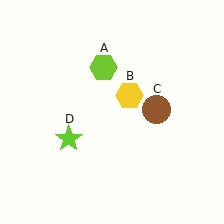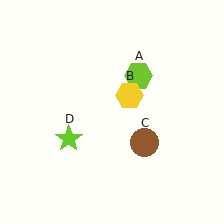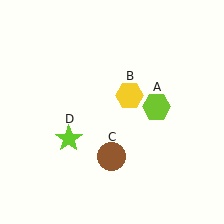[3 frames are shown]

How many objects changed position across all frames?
2 objects changed position: lime hexagon (object A), brown circle (object C).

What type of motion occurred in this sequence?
The lime hexagon (object A), brown circle (object C) rotated clockwise around the center of the scene.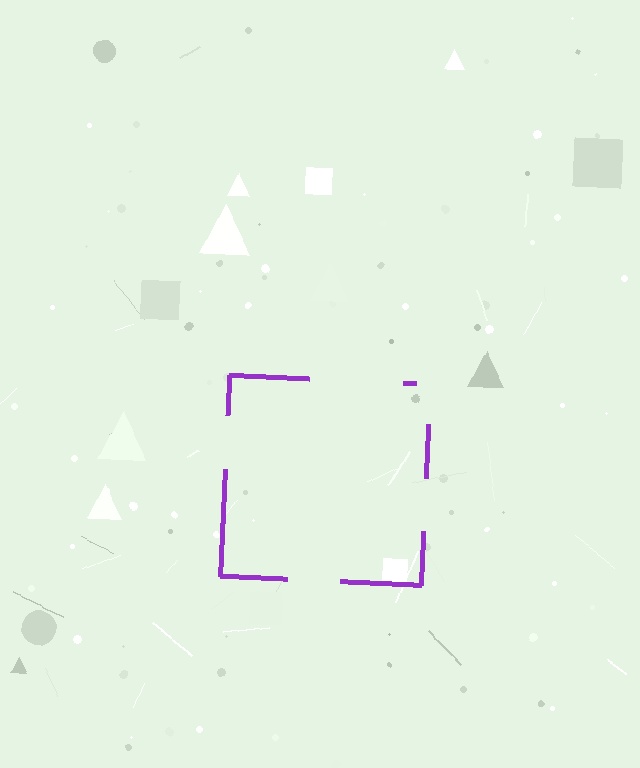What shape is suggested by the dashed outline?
The dashed outline suggests a square.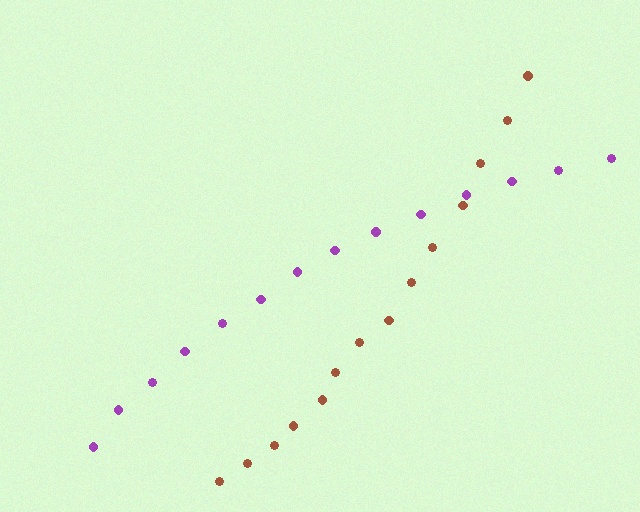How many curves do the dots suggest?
There are 2 distinct paths.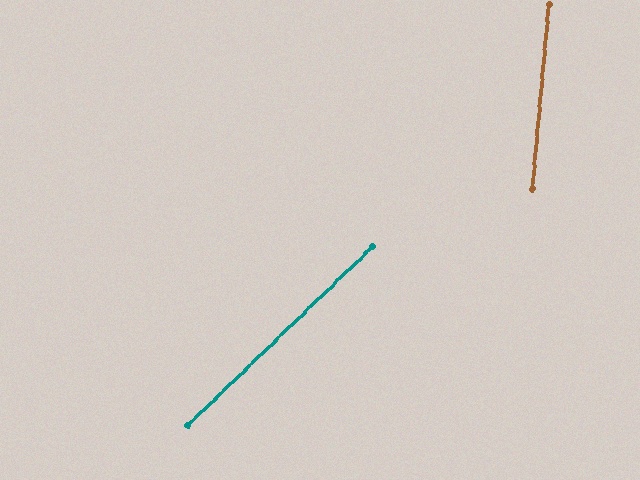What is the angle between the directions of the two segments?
Approximately 41 degrees.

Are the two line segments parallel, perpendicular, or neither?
Neither parallel nor perpendicular — they differ by about 41°.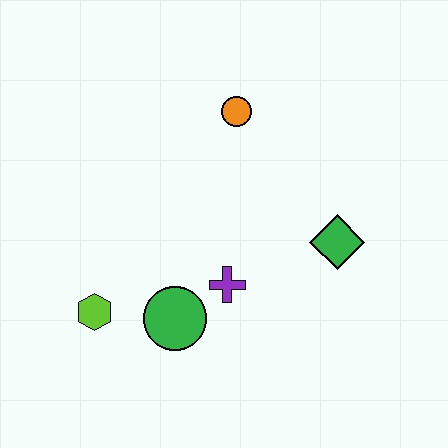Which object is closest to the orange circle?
The green diamond is closest to the orange circle.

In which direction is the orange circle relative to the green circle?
The orange circle is above the green circle.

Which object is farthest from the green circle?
The orange circle is farthest from the green circle.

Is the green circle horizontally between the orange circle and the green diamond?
No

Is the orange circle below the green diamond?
No